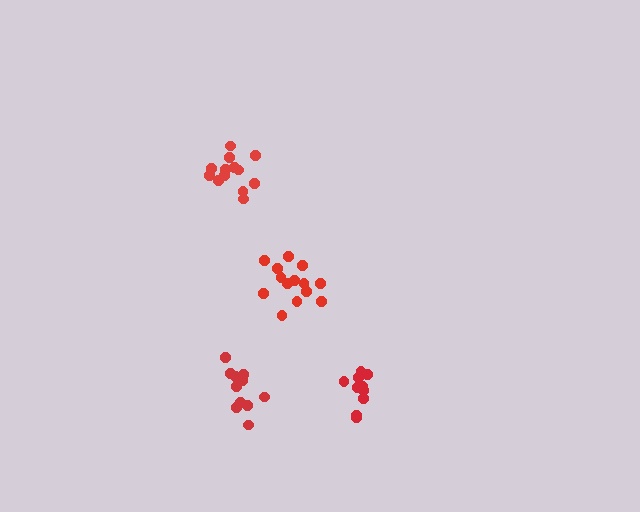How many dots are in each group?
Group 1: 13 dots, Group 2: 11 dots, Group 3: 14 dots, Group 4: 10 dots (48 total).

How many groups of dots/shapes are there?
There are 4 groups.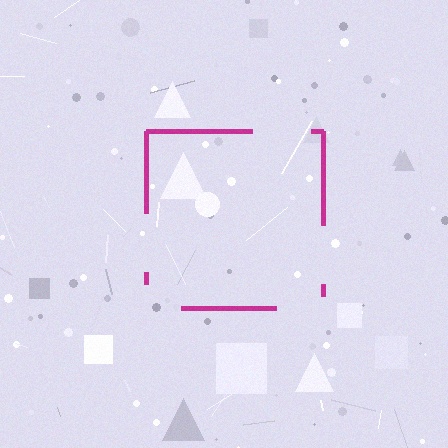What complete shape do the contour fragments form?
The contour fragments form a square.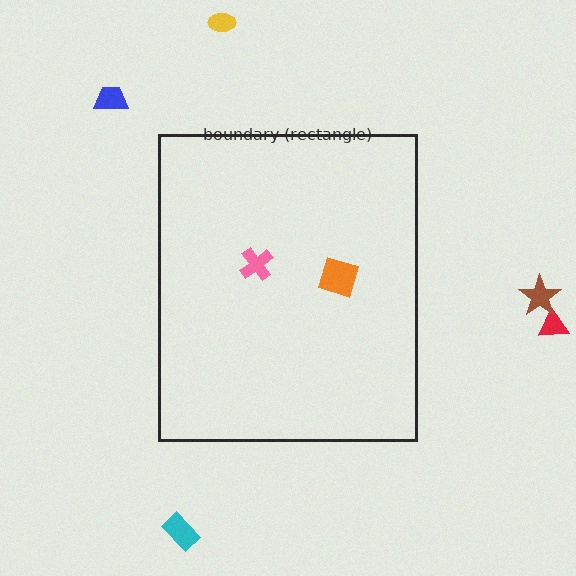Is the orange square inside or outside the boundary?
Inside.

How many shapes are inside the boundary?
2 inside, 5 outside.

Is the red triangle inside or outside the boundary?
Outside.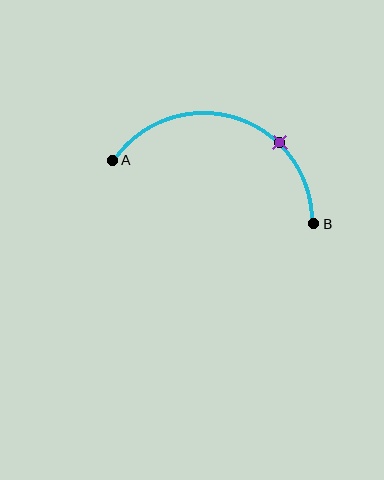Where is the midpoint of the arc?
The arc midpoint is the point on the curve farthest from the straight line joining A and B. It sits above that line.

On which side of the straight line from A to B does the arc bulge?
The arc bulges above the straight line connecting A and B.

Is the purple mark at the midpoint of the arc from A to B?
No. The purple mark lies on the arc but is closer to endpoint B. The arc midpoint would be at the point on the curve equidistant along the arc from both A and B.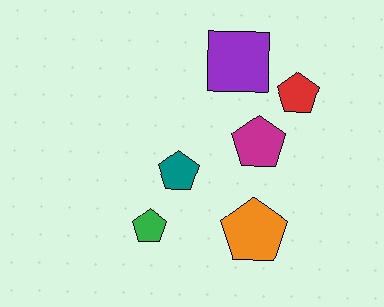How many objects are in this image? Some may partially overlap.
There are 6 objects.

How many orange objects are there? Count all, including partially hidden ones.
There is 1 orange object.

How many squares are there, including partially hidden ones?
There is 1 square.